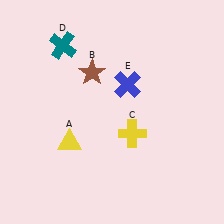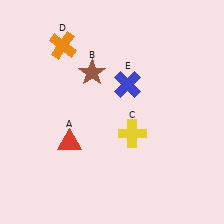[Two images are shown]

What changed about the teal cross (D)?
In Image 1, D is teal. In Image 2, it changed to orange.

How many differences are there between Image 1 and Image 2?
There are 2 differences between the two images.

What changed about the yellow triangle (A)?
In Image 1, A is yellow. In Image 2, it changed to red.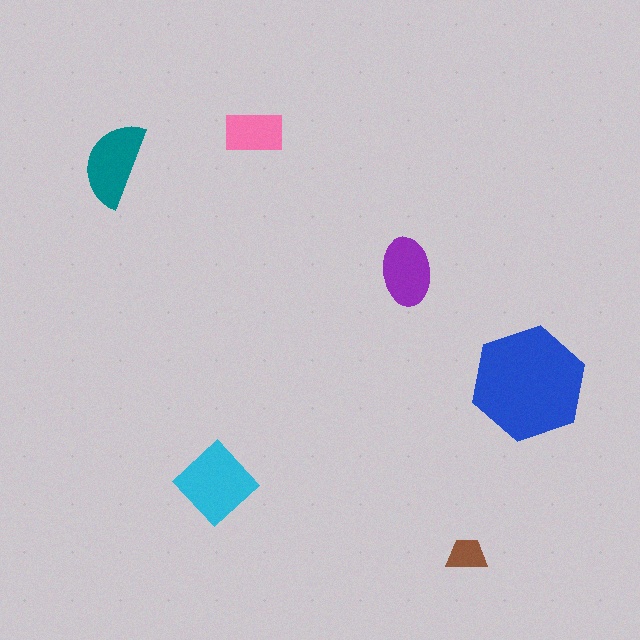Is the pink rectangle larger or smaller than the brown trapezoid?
Larger.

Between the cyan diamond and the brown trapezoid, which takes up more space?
The cyan diamond.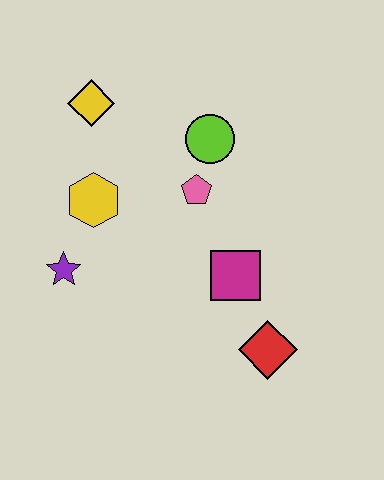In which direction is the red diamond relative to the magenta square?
The red diamond is below the magenta square.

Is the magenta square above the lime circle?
No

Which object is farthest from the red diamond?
The yellow diamond is farthest from the red diamond.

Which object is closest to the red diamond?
The magenta square is closest to the red diamond.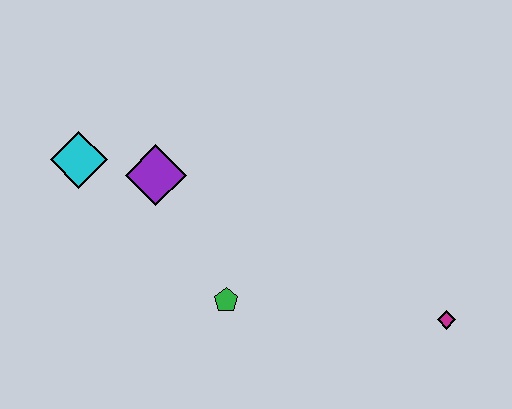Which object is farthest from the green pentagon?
The magenta diamond is farthest from the green pentagon.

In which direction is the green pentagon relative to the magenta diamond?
The green pentagon is to the left of the magenta diamond.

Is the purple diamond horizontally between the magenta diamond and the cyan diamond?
Yes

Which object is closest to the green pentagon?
The purple diamond is closest to the green pentagon.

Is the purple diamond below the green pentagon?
No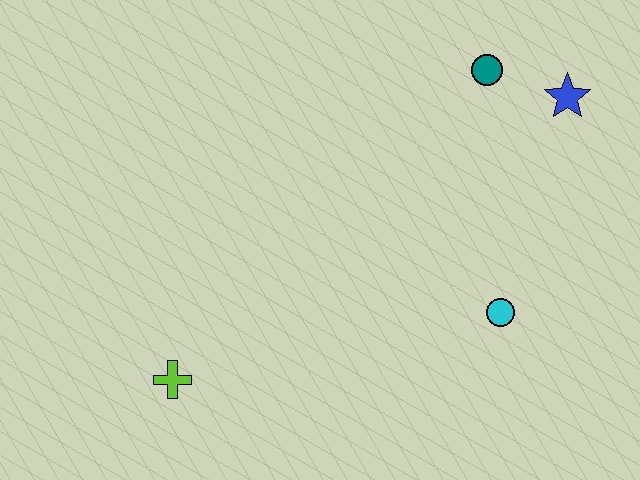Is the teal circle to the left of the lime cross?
No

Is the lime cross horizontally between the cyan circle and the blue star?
No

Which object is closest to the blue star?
The teal circle is closest to the blue star.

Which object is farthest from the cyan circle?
The lime cross is farthest from the cyan circle.